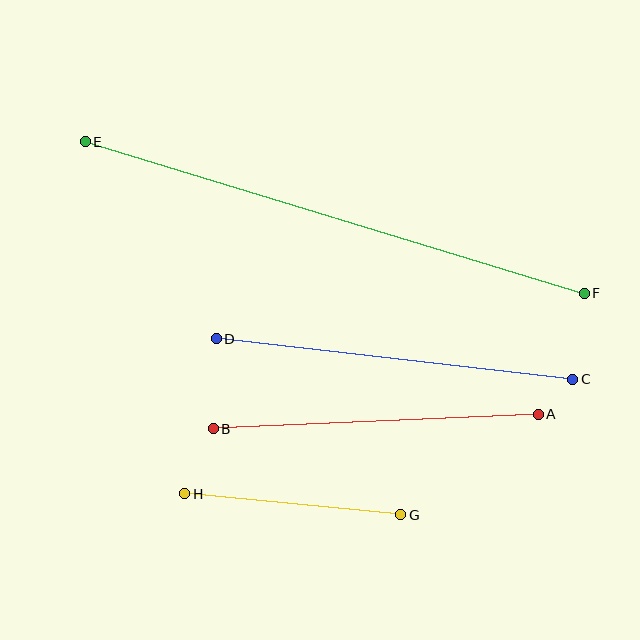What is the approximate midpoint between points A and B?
The midpoint is at approximately (376, 421) pixels.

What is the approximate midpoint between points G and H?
The midpoint is at approximately (293, 504) pixels.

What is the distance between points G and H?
The distance is approximately 217 pixels.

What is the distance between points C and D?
The distance is approximately 359 pixels.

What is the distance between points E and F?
The distance is approximately 521 pixels.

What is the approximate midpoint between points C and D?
The midpoint is at approximately (395, 359) pixels.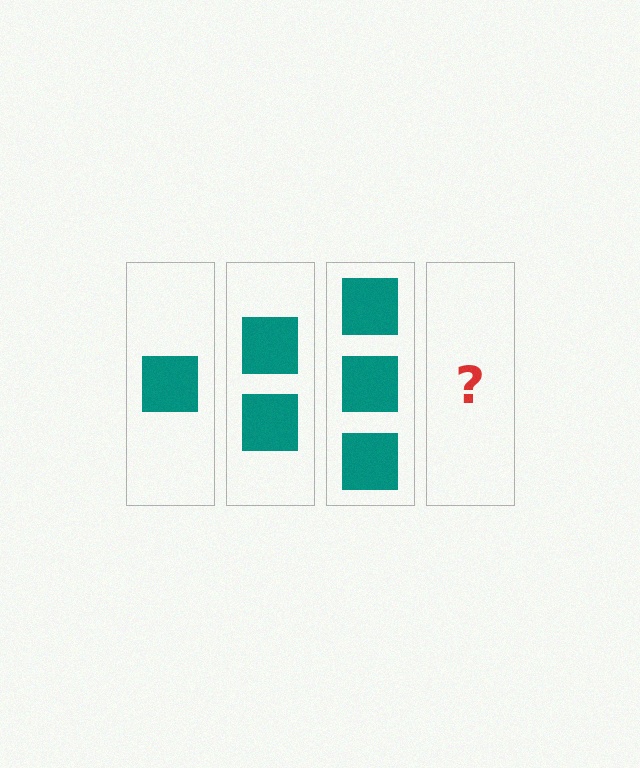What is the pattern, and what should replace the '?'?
The pattern is that each step adds one more square. The '?' should be 4 squares.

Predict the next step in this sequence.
The next step is 4 squares.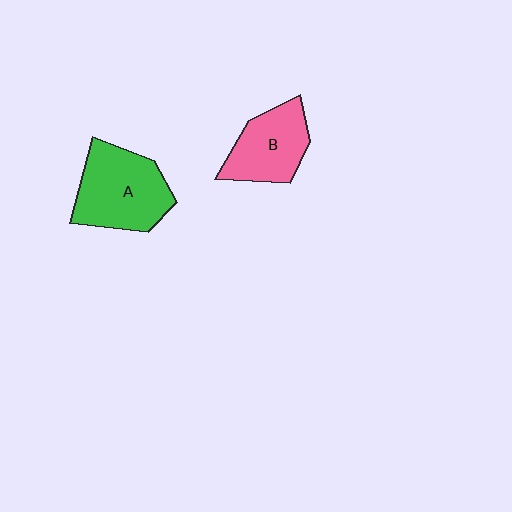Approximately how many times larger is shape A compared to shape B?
Approximately 1.3 times.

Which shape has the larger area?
Shape A (green).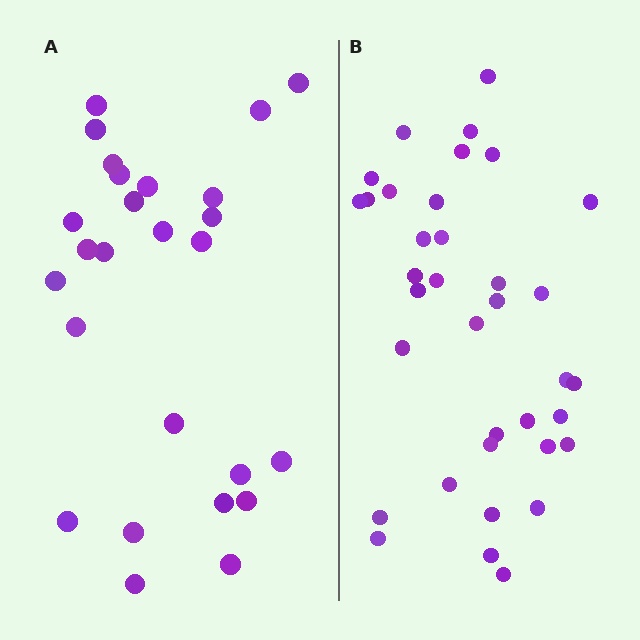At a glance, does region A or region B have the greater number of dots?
Region B (the right region) has more dots.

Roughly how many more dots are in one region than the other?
Region B has roughly 10 or so more dots than region A.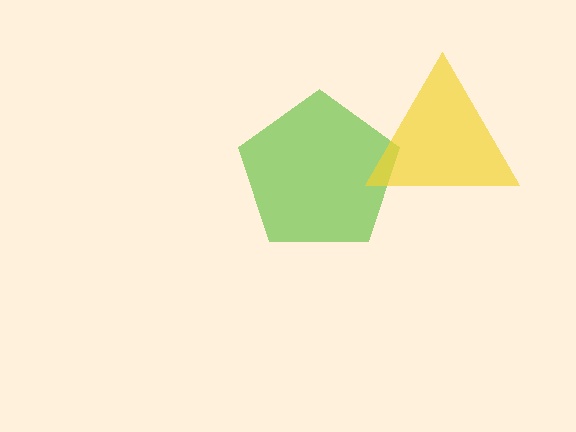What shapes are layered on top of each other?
The layered shapes are: a lime pentagon, a yellow triangle.